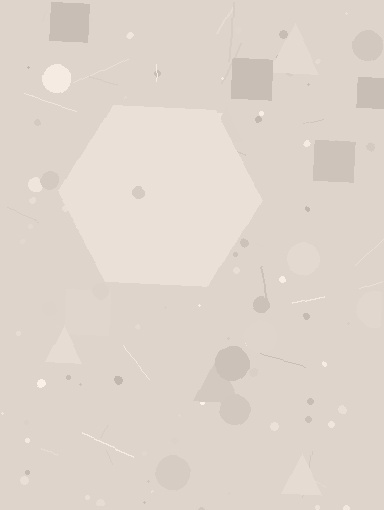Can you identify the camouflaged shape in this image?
The camouflaged shape is a hexagon.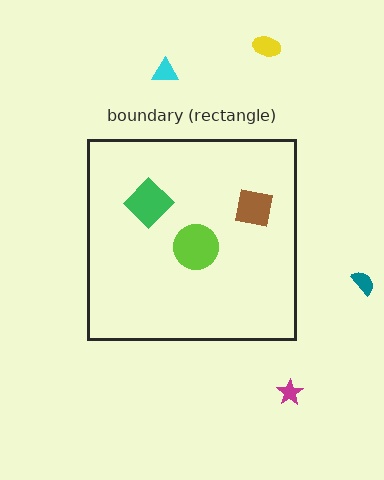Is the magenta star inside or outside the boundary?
Outside.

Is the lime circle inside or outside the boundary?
Inside.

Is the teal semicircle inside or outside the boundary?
Outside.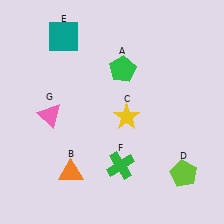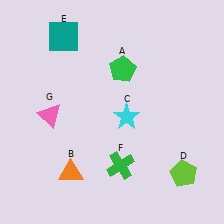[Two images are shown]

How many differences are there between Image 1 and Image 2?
There is 1 difference between the two images.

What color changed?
The star (C) changed from yellow in Image 1 to cyan in Image 2.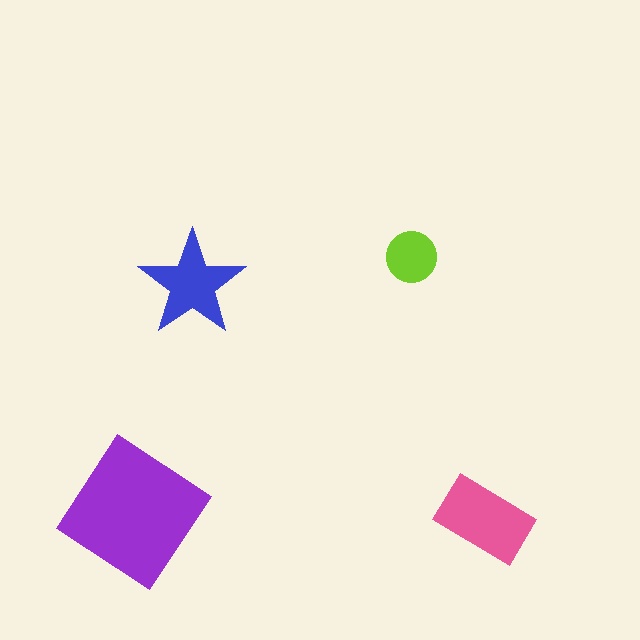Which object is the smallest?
The lime circle.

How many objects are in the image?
There are 4 objects in the image.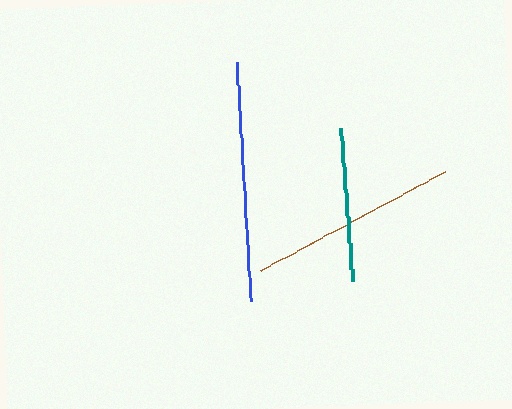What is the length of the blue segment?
The blue segment is approximately 240 pixels long.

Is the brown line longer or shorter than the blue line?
The blue line is longer than the brown line.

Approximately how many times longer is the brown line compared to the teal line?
The brown line is approximately 1.4 times the length of the teal line.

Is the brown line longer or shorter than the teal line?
The brown line is longer than the teal line.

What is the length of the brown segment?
The brown segment is approximately 209 pixels long.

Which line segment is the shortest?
The teal line is the shortest at approximately 154 pixels.